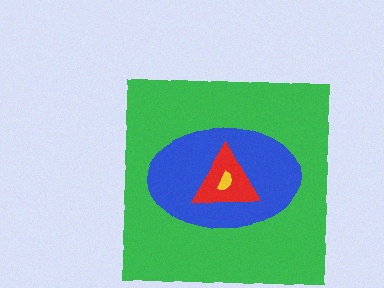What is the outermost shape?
The green square.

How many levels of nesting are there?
4.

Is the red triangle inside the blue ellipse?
Yes.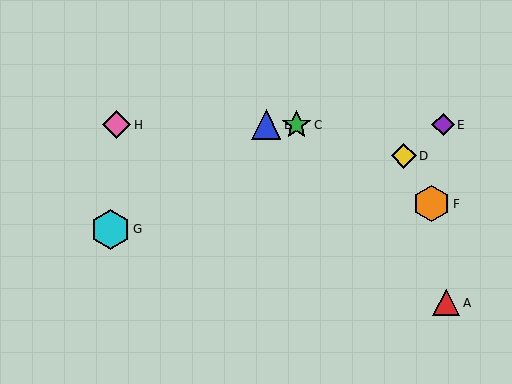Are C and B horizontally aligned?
Yes, both are at y≈125.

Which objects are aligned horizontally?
Objects B, C, E, H are aligned horizontally.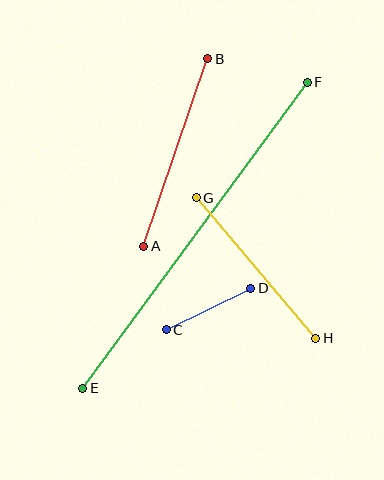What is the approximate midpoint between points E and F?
The midpoint is at approximately (195, 235) pixels.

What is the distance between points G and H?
The distance is approximately 184 pixels.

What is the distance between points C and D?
The distance is approximately 95 pixels.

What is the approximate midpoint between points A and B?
The midpoint is at approximately (176, 152) pixels.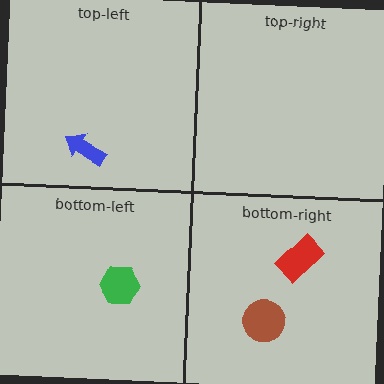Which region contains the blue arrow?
The top-left region.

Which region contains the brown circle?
The bottom-right region.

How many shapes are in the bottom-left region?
1.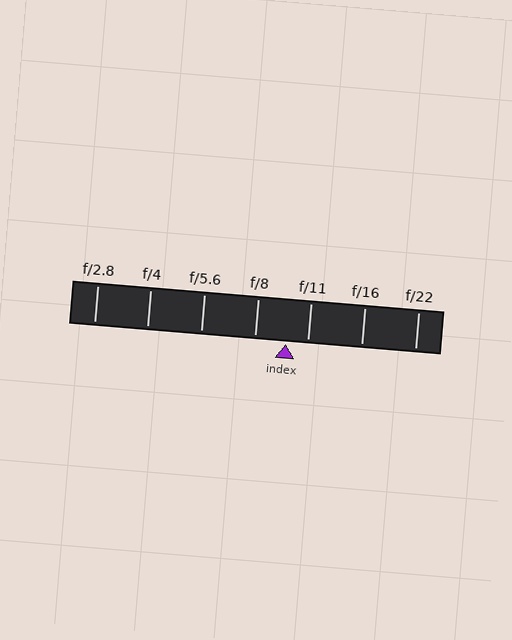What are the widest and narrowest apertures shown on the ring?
The widest aperture shown is f/2.8 and the narrowest is f/22.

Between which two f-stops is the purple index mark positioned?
The index mark is between f/8 and f/11.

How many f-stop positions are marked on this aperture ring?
There are 7 f-stop positions marked.